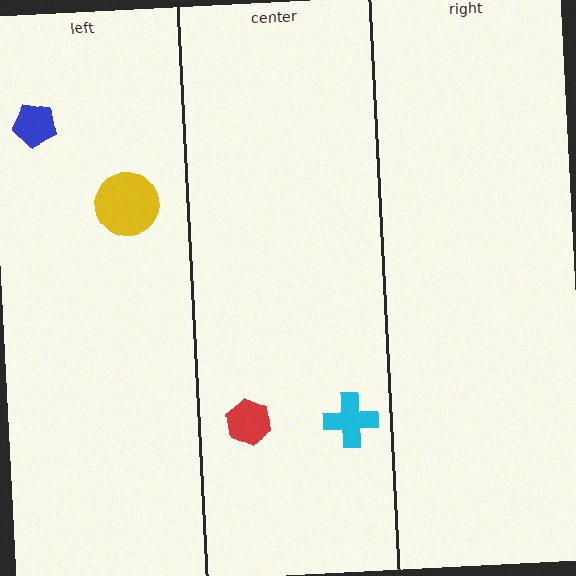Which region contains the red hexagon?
The center region.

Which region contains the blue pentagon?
The left region.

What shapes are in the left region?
The blue pentagon, the yellow circle.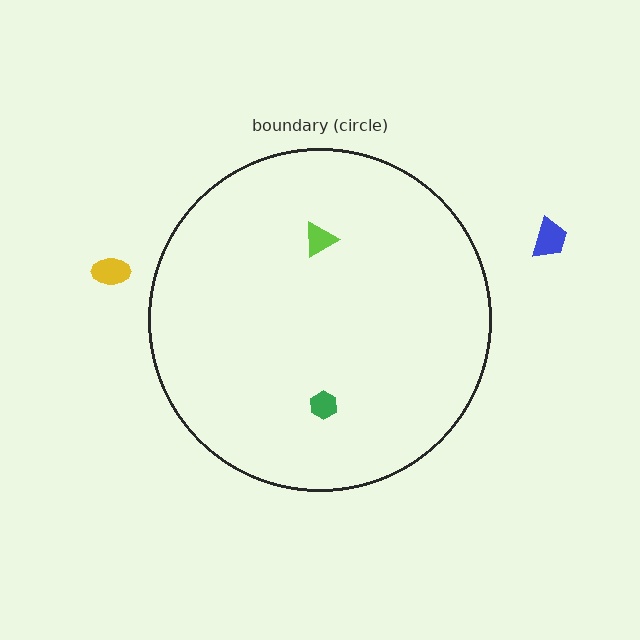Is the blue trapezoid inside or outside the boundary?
Outside.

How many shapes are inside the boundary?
2 inside, 2 outside.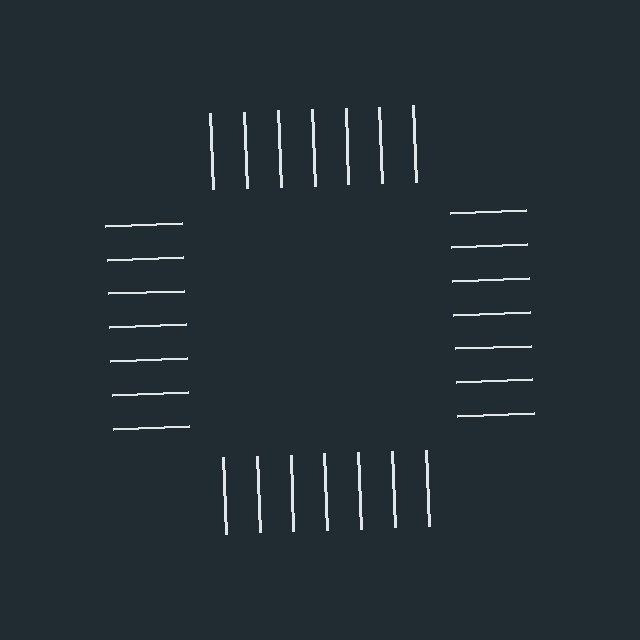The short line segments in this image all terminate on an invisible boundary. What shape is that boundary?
An illusory square — the line segments terminate on its edges but no continuous stroke is drawn.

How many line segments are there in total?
28 — 7 along each of the 4 edges.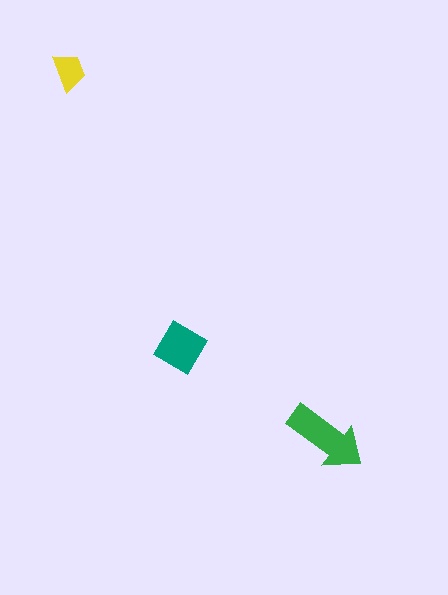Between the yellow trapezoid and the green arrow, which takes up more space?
The green arrow.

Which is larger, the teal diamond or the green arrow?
The green arrow.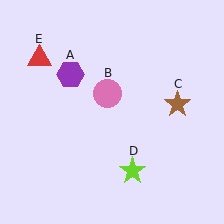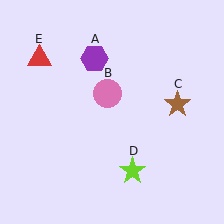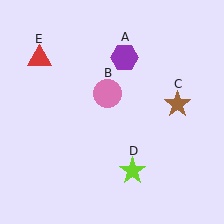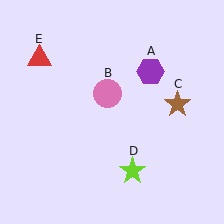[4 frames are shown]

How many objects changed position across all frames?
1 object changed position: purple hexagon (object A).